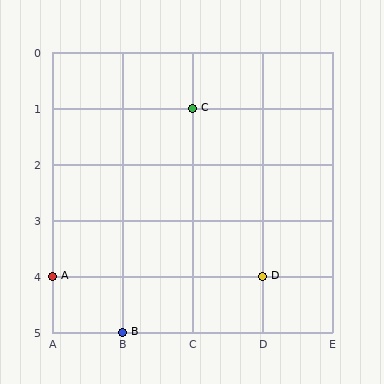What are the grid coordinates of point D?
Point D is at grid coordinates (D, 4).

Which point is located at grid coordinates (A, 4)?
Point A is at (A, 4).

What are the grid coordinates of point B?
Point B is at grid coordinates (B, 5).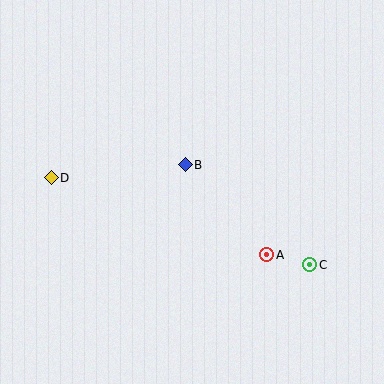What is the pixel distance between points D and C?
The distance between D and C is 273 pixels.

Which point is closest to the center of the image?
Point B at (185, 165) is closest to the center.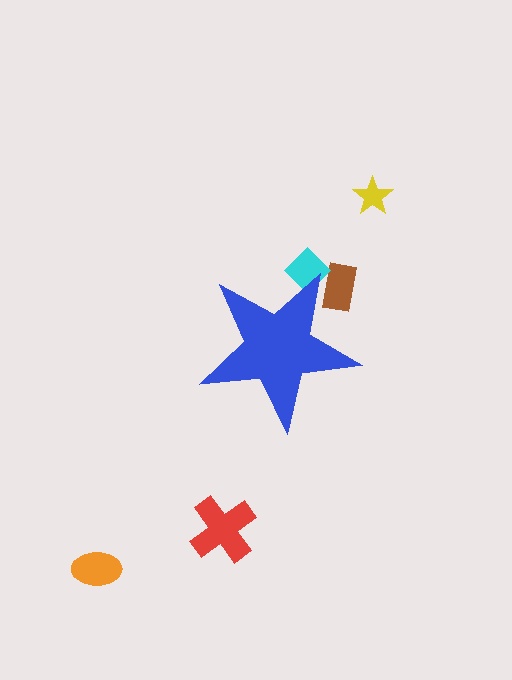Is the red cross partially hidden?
No, the red cross is fully visible.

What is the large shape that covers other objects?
A blue star.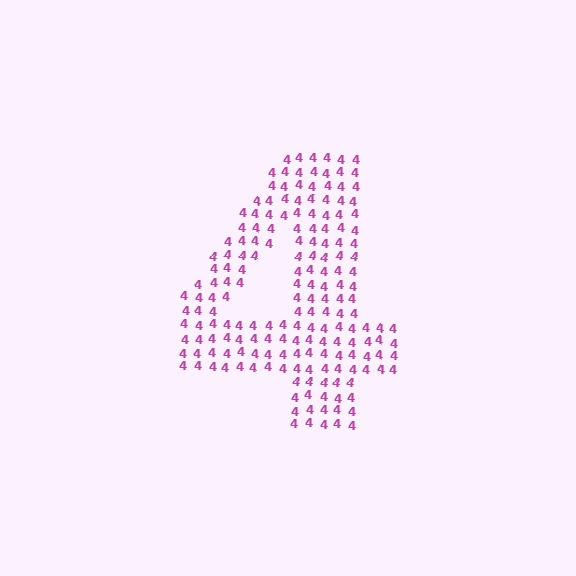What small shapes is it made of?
It is made of small digit 4's.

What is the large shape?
The large shape is the digit 4.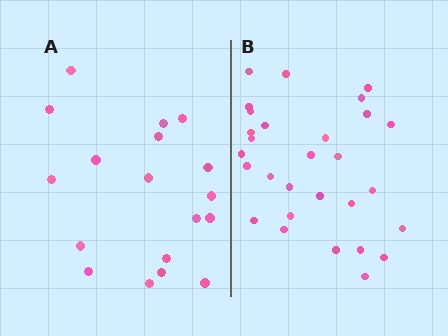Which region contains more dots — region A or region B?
Region B (the right region) has more dots.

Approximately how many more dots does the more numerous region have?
Region B has roughly 12 or so more dots than region A.